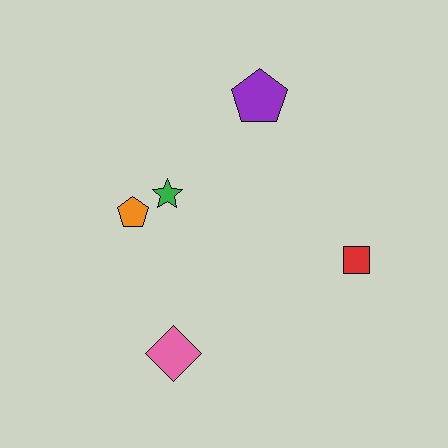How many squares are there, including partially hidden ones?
There is 1 square.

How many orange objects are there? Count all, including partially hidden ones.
There is 1 orange object.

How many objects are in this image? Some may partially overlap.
There are 5 objects.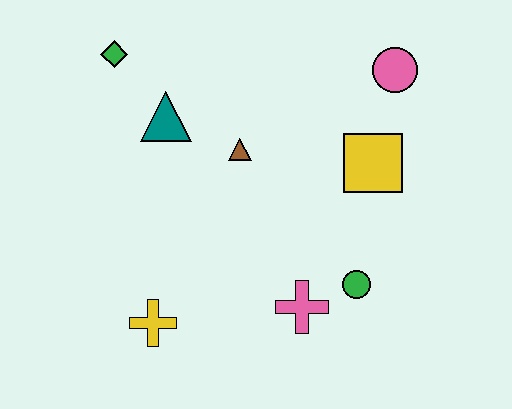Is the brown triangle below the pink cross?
No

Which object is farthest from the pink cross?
The green diamond is farthest from the pink cross.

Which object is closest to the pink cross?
The green circle is closest to the pink cross.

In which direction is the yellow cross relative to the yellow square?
The yellow cross is to the left of the yellow square.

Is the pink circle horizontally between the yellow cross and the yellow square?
No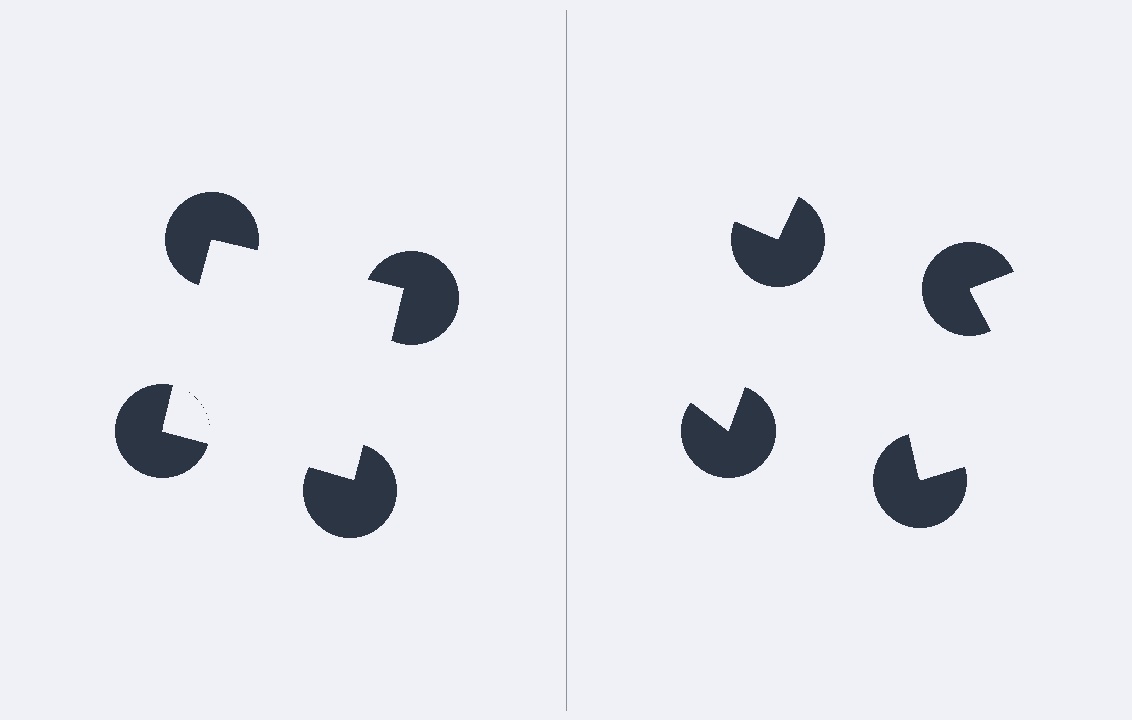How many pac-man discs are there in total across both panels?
8 — 4 on each side.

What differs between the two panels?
The pac-man discs are positioned identically on both sides; only the wedge orientations differ. On the left they align to a square; on the right they are misaligned.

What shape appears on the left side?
An illusory square.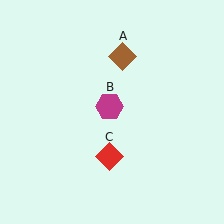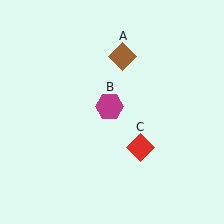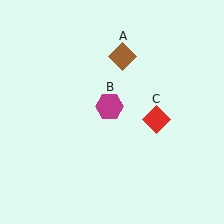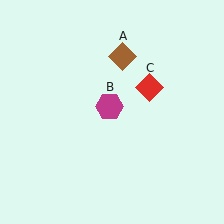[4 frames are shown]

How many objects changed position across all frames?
1 object changed position: red diamond (object C).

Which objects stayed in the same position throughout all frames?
Brown diamond (object A) and magenta hexagon (object B) remained stationary.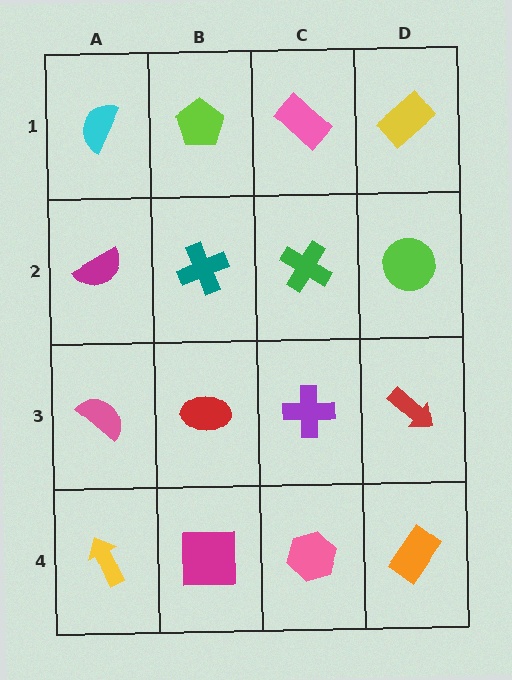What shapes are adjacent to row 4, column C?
A purple cross (row 3, column C), a magenta square (row 4, column B), an orange rectangle (row 4, column D).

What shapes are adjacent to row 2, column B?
A lime pentagon (row 1, column B), a red ellipse (row 3, column B), a magenta semicircle (row 2, column A), a green cross (row 2, column C).